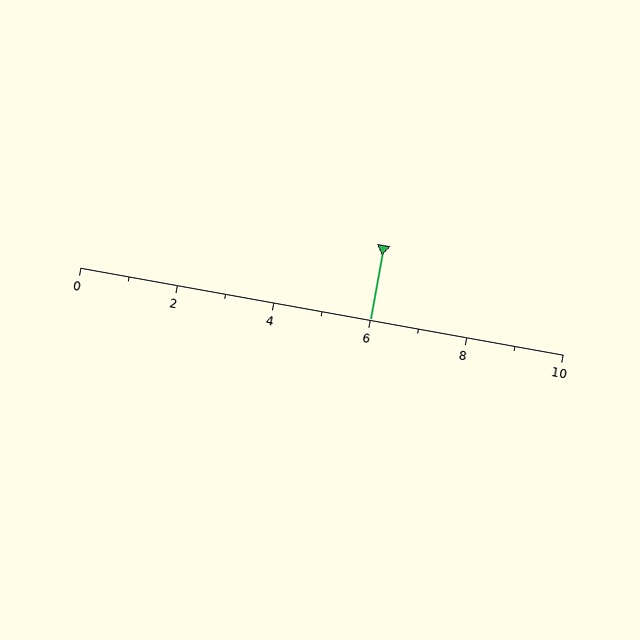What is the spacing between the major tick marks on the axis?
The major ticks are spaced 2 apart.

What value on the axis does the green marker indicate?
The marker indicates approximately 6.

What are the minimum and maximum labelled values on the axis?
The axis runs from 0 to 10.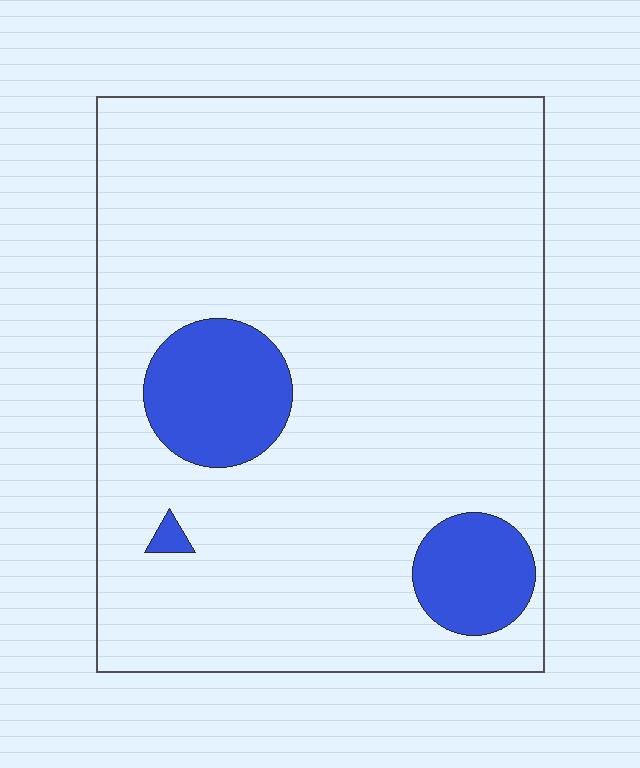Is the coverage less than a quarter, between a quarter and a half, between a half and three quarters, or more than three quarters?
Less than a quarter.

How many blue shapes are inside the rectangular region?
3.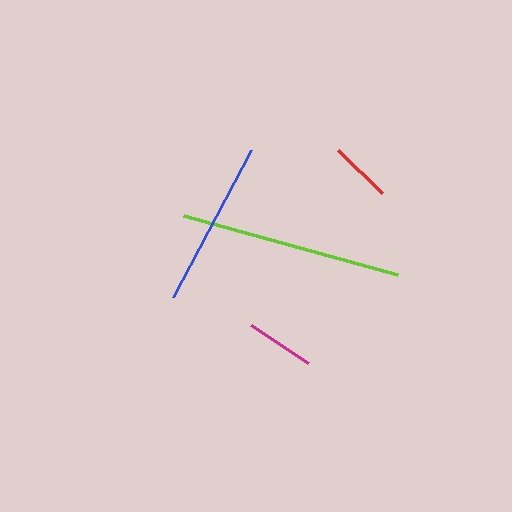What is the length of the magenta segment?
The magenta segment is approximately 68 pixels long.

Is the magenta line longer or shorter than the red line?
The magenta line is longer than the red line.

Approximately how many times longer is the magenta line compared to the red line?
The magenta line is approximately 1.1 times the length of the red line.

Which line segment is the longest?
The lime line is the longest at approximately 221 pixels.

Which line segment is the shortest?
The red line is the shortest at approximately 61 pixels.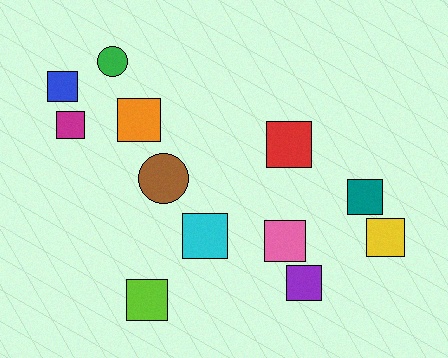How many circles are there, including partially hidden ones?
There are 2 circles.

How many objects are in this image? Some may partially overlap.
There are 12 objects.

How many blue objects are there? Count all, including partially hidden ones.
There is 1 blue object.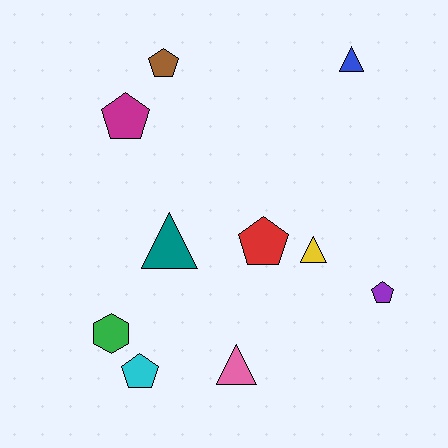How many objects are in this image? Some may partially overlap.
There are 10 objects.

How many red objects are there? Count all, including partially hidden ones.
There is 1 red object.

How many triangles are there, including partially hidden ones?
There are 4 triangles.